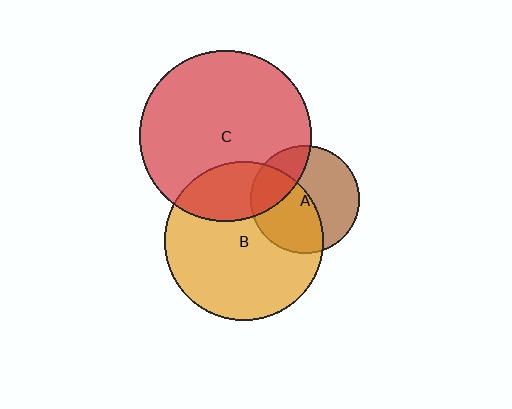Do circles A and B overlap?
Yes.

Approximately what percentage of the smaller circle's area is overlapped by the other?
Approximately 50%.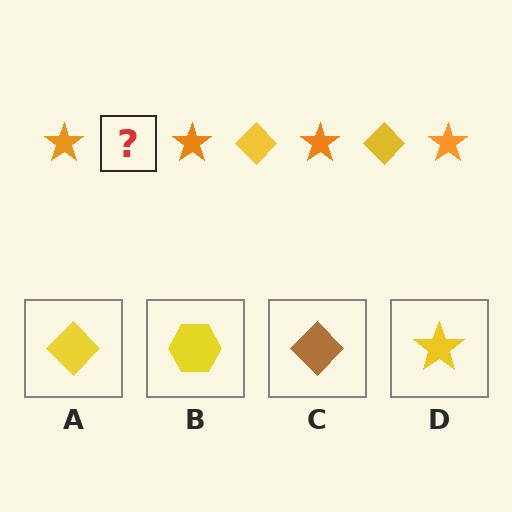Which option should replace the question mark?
Option A.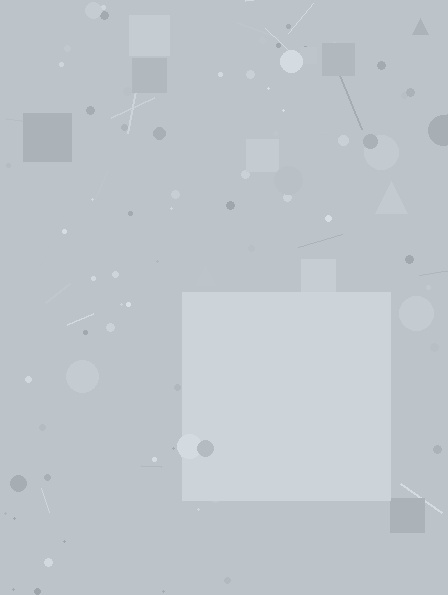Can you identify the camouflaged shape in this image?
The camouflaged shape is a square.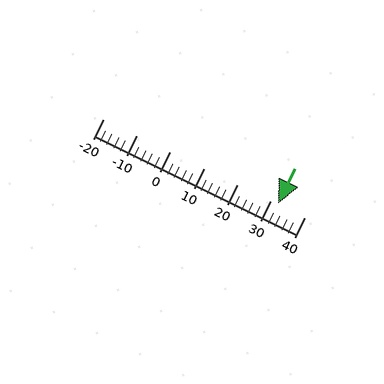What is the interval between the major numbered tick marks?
The major tick marks are spaced 10 units apart.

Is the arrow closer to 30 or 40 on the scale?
The arrow is closer to 30.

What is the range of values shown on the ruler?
The ruler shows values from -20 to 40.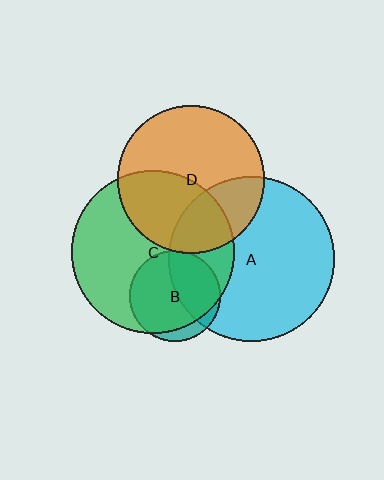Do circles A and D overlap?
Yes.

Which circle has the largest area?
Circle A (cyan).